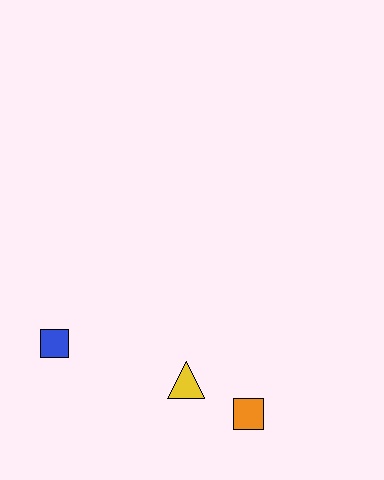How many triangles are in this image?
There is 1 triangle.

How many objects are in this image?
There are 3 objects.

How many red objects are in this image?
There are no red objects.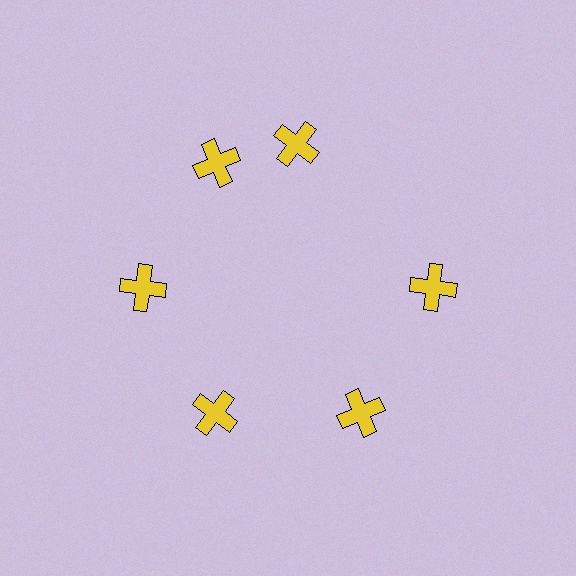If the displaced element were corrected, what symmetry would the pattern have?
It would have 6-fold rotational symmetry — the pattern would map onto itself every 60 degrees.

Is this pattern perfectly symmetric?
No. The 6 yellow crosses are arranged in a ring, but one element near the 1 o'clock position is rotated out of alignment along the ring, breaking the 6-fold rotational symmetry.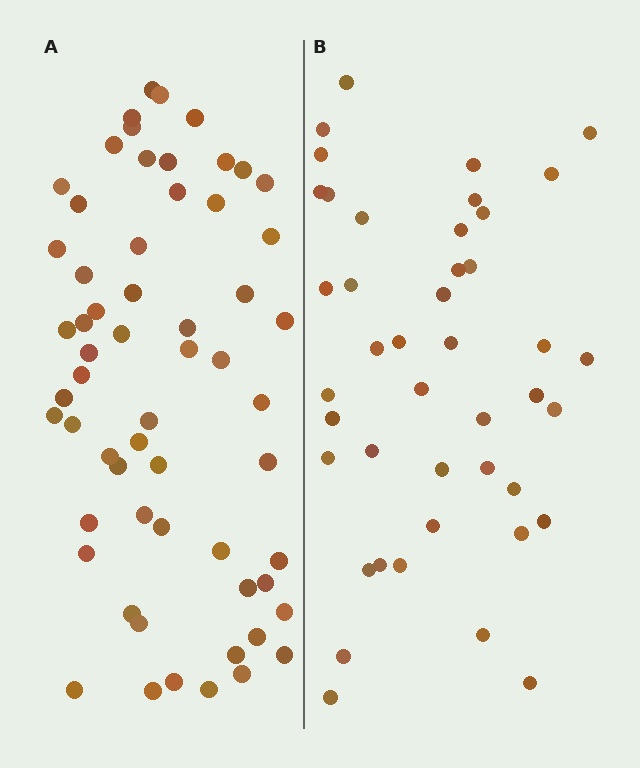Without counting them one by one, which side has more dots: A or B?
Region A (the left region) has more dots.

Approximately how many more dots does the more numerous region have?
Region A has approximately 15 more dots than region B.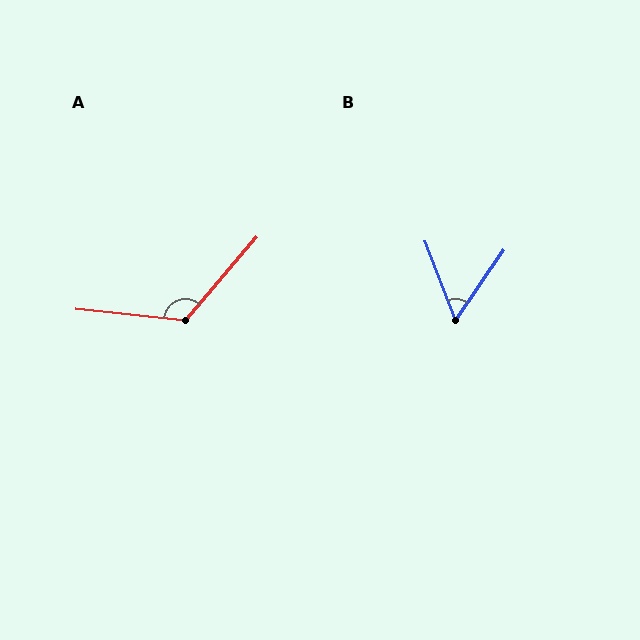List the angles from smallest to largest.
B (55°), A (125°).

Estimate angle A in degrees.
Approximately 125 degrees.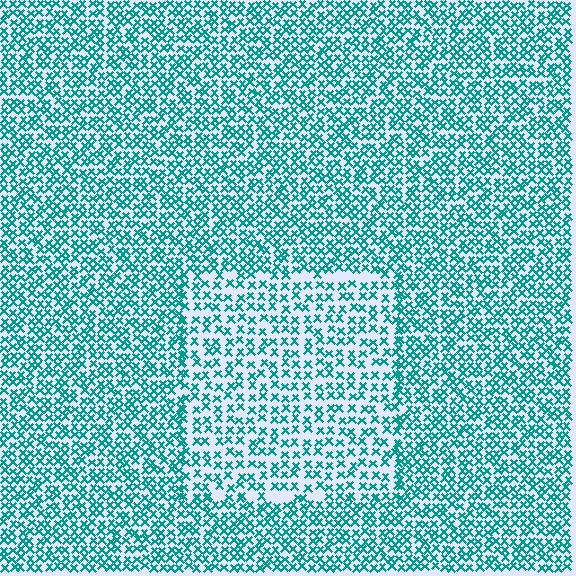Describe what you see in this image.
The image contains small teal elements arranged at two different densities. A rectangle-shaped region is visible where the elements are less densely packed than the surrounding area.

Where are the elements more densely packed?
The elements are more densely packed outside the rectangle boundary.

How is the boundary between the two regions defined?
The boundary is defined by a change in element density (approximately 1.6x ratio). All elements are the same color, size, and shape.